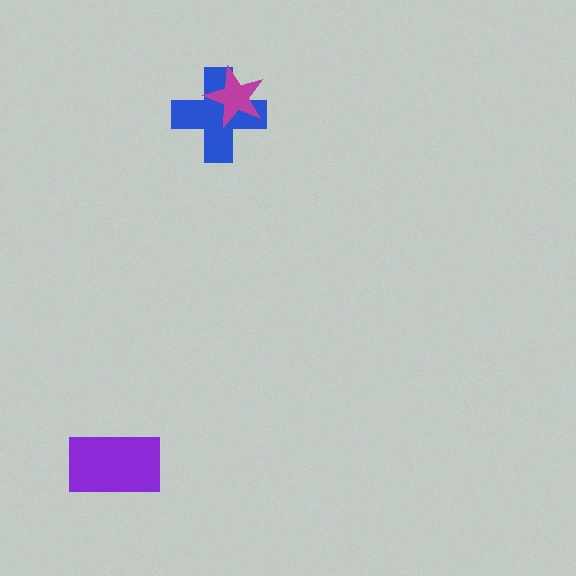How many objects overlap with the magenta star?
1 object overlaps with the magenta star.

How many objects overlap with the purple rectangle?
0 objects overlap with the purple rectangle.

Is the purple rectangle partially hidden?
No, no other shape covers it.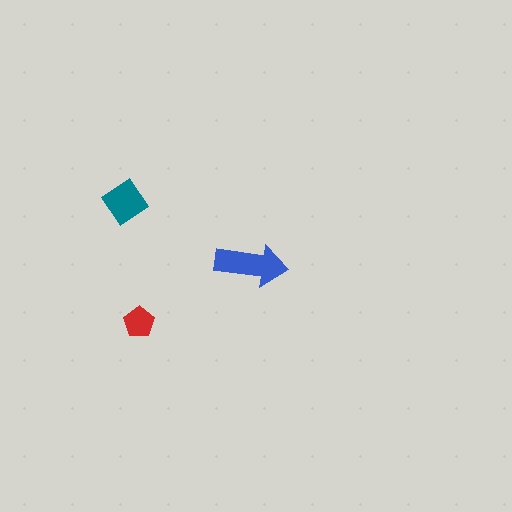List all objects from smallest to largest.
The red pentagon, the teal diamond, the blue arrow.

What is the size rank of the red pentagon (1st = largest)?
3rd.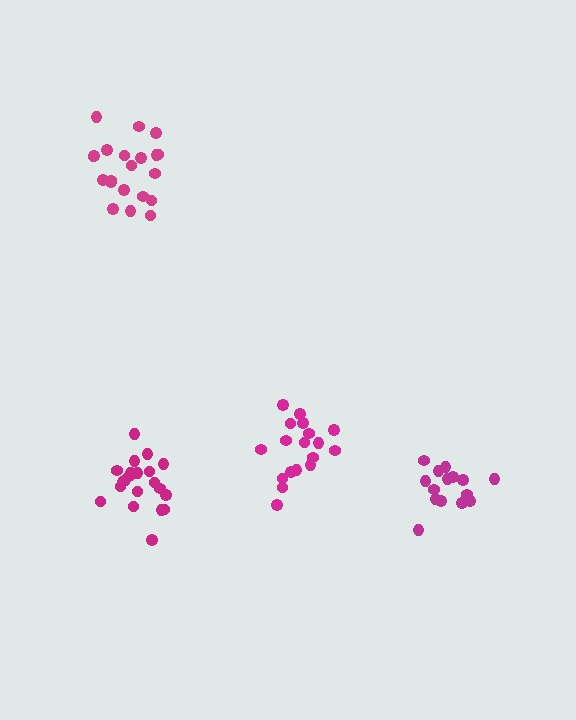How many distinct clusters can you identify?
There are 4 distinct clusters.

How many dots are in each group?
Group 1: 21 dots, Group 2: 15 dots, Group 3: 18 dots, Group 4: 21 dots (75 total).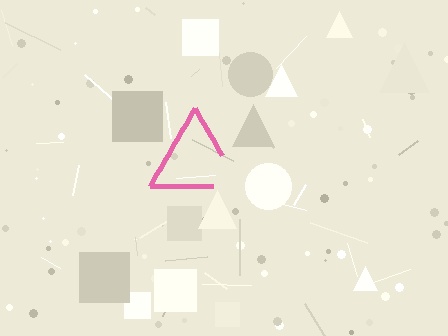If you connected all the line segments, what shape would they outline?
They would outline a triangle.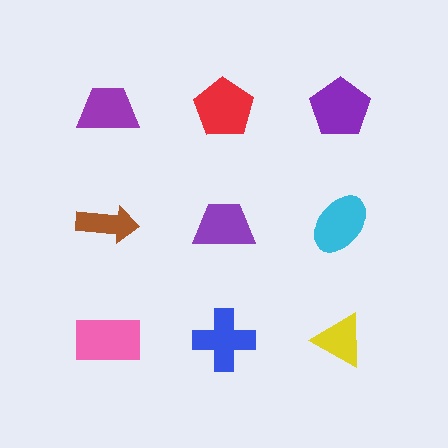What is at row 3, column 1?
A pink rectangle.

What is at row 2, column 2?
A purple trapezoid.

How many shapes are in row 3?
3 shapes.